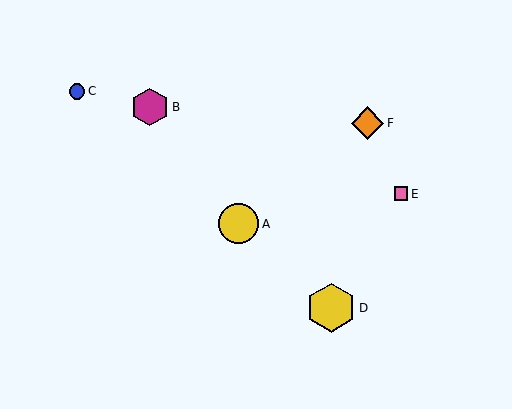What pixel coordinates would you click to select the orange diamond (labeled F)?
Click at (368, 123) to select the orange diamond F.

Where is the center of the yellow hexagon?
The center of the yellow hexagon is at (331, 308).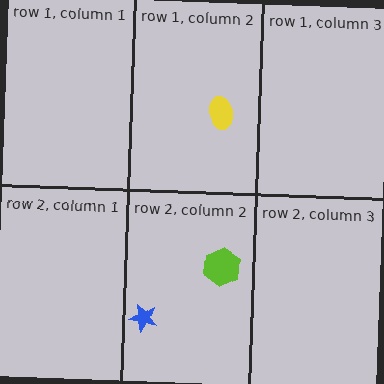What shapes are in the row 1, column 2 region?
The yellow ellipse.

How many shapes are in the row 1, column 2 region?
1.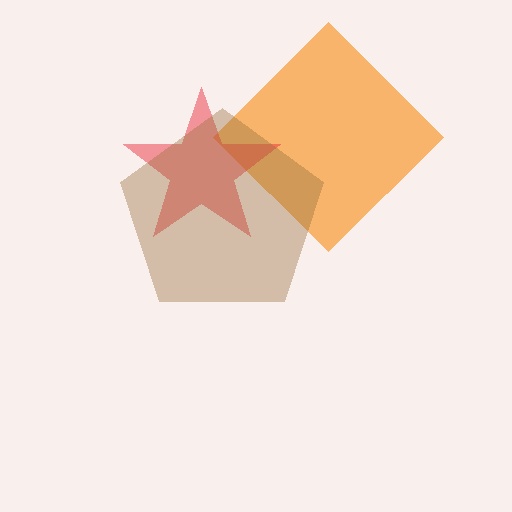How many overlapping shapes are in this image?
There are 3 overlapping shapes in the image.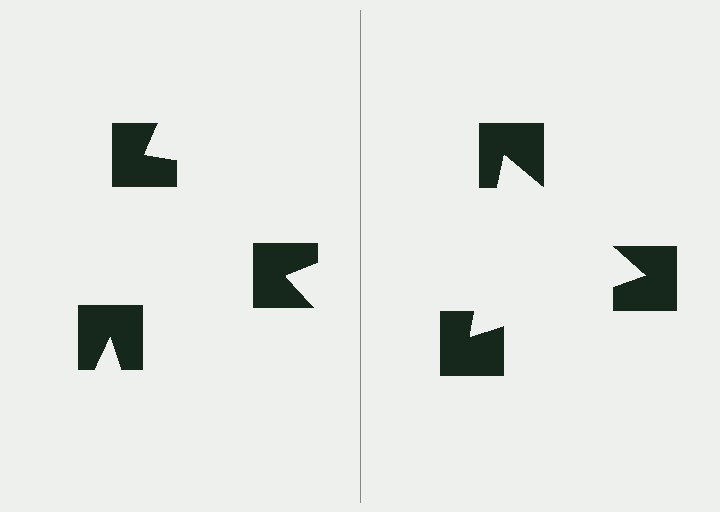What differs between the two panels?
The notched squares are positioned identically on both sides; only the wedge orientations differ. On the right they align to a triangle; on the left they are misaligned.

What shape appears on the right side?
An illusory triangle.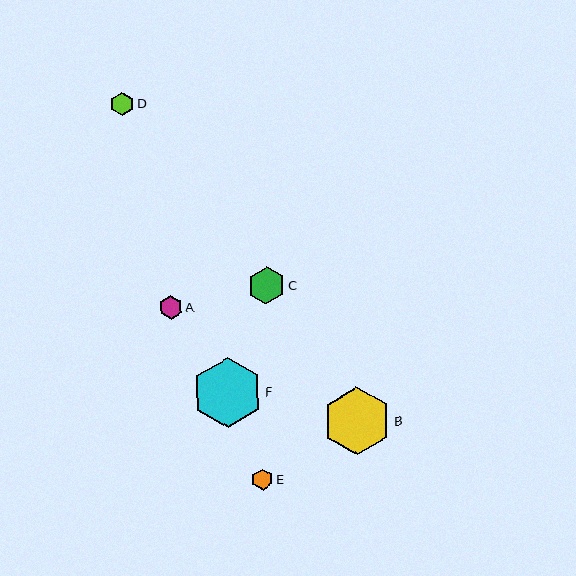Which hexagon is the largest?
Hexagon F is the largest with a size of approximately 70 pixels.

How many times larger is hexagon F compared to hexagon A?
Hexagon F is approximately 2.9 times the size of hexagon A.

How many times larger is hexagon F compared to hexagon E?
Hexagon F is approximately 3.3 times the size of hexagon E.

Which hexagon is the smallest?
Hexagon E is the smallest with a size of approximately 21 pixels.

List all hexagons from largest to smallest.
From largest to smallest: F, B, C, A, D, E.